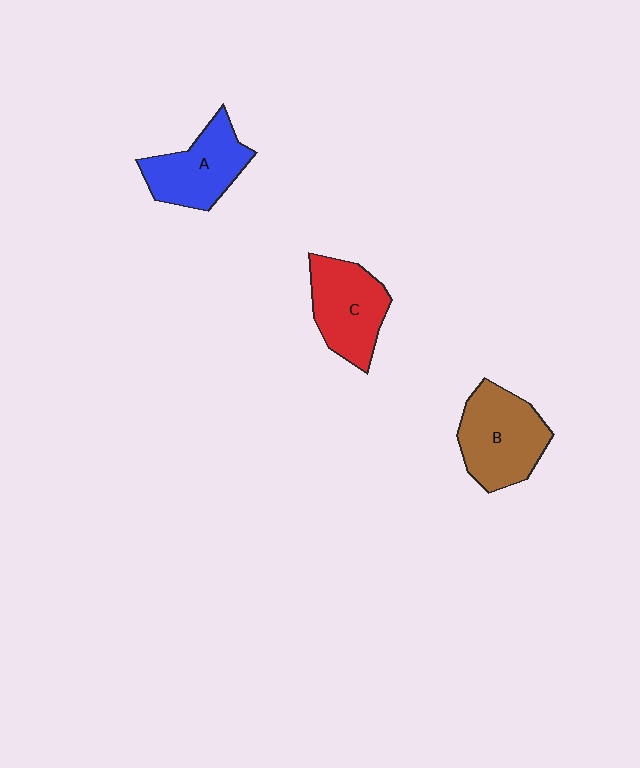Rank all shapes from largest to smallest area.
From largest to smallest: B (brown), C (red), A (blue).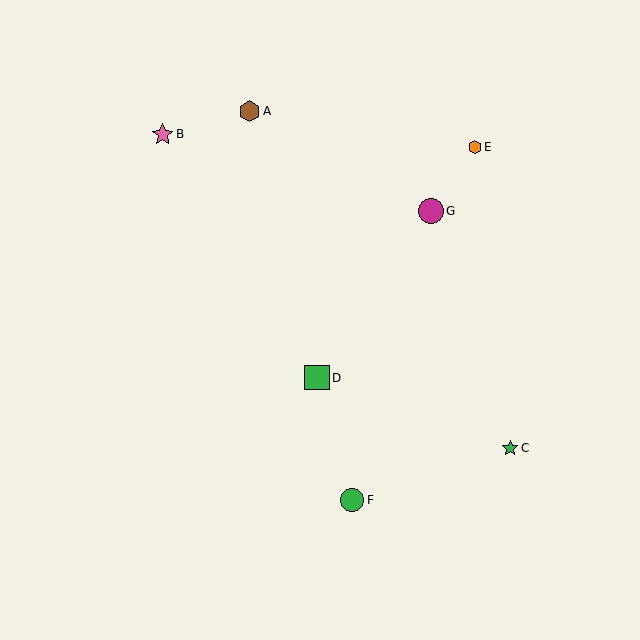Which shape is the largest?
The magenta circle (labeled G) is the largest.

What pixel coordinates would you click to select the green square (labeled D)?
Click at (317, 378) to select the green square D.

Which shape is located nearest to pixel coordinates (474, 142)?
The orange hexagon (labeled E) at (475, 147) is nearest to that location.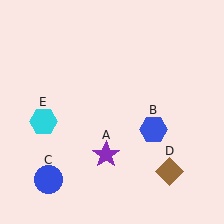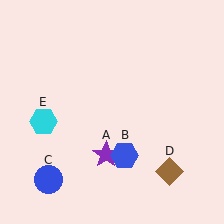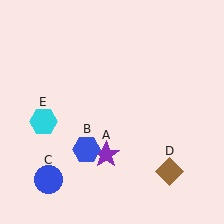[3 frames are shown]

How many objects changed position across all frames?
1 object changed position: blue hexagon (object B).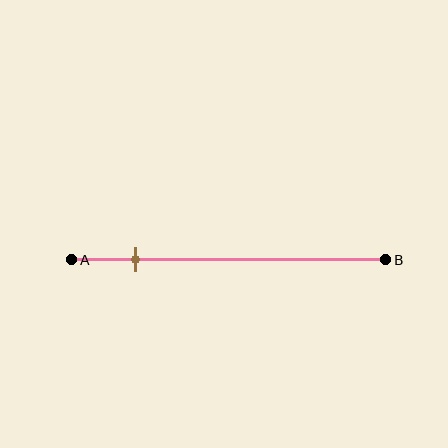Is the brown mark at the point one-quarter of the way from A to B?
No, the mark is at about 20% from A, not at the 25% one-quarter point.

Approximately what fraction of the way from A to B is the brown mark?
The brown mark is approximately 20% of the way from A to B.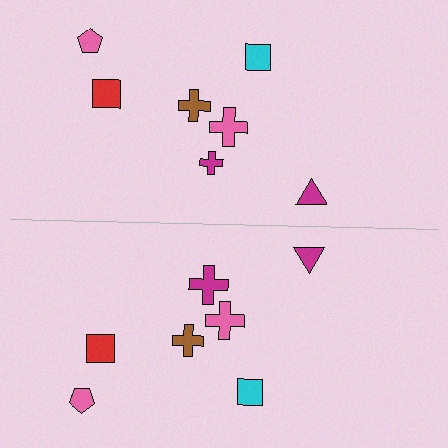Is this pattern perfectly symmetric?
No, the pattern is not perfectly symmetric. The magenta cross on the bottom side has a different size than its mirror counterpart.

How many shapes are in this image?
There are 14 shapes in this image.